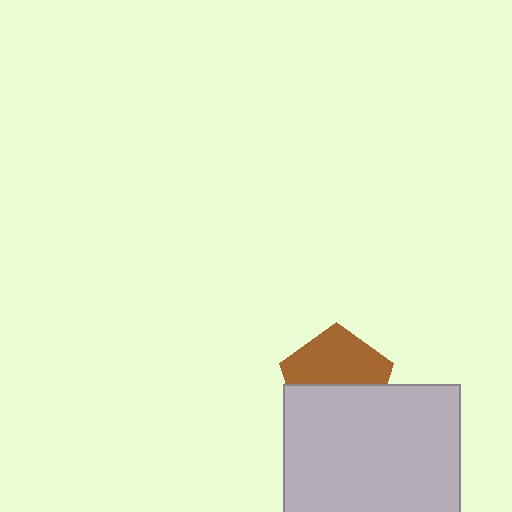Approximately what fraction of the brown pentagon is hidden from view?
Roughly 48% of the brown pentagon is hidden behind the light gray rectangle.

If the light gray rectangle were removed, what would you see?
You would see the complete brown pentagon.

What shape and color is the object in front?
The object in front is a light gray rectangle.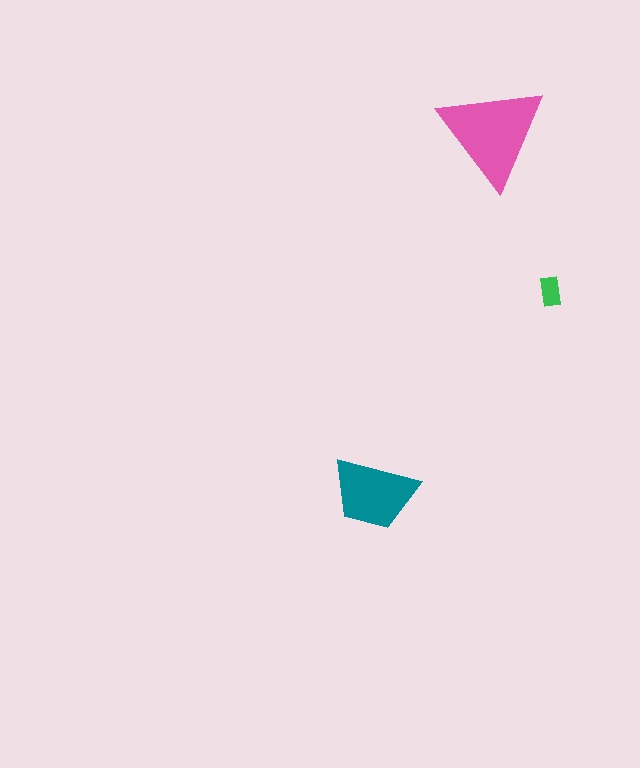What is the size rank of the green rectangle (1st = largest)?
3rd.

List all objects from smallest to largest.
The green rectangle, the teal trapezoid, the pink triangle.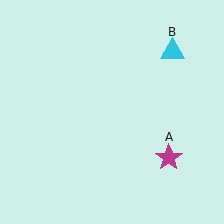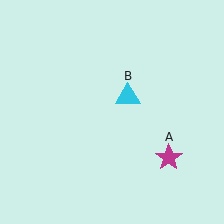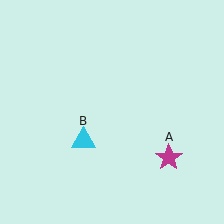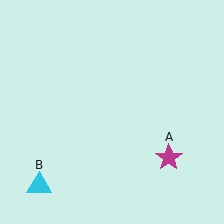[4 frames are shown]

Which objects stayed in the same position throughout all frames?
Magenta star (object A) remained stationary.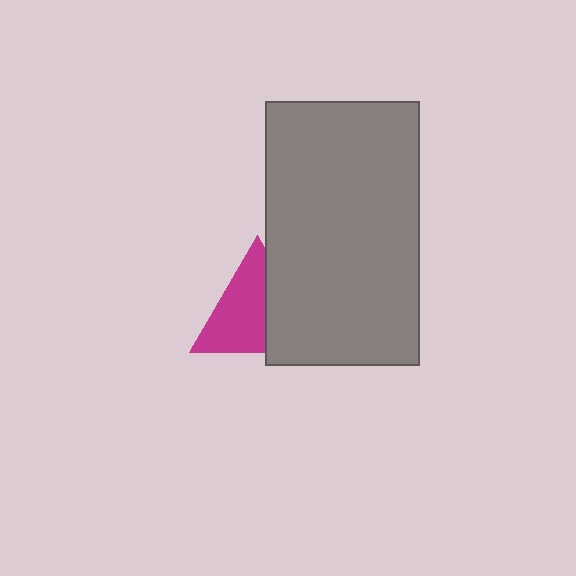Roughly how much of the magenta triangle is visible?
About half of it is visible (roughly 61%).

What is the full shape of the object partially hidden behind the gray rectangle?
The partially hidden object is a magenta triangle.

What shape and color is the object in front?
The object in front is a gray rectangle.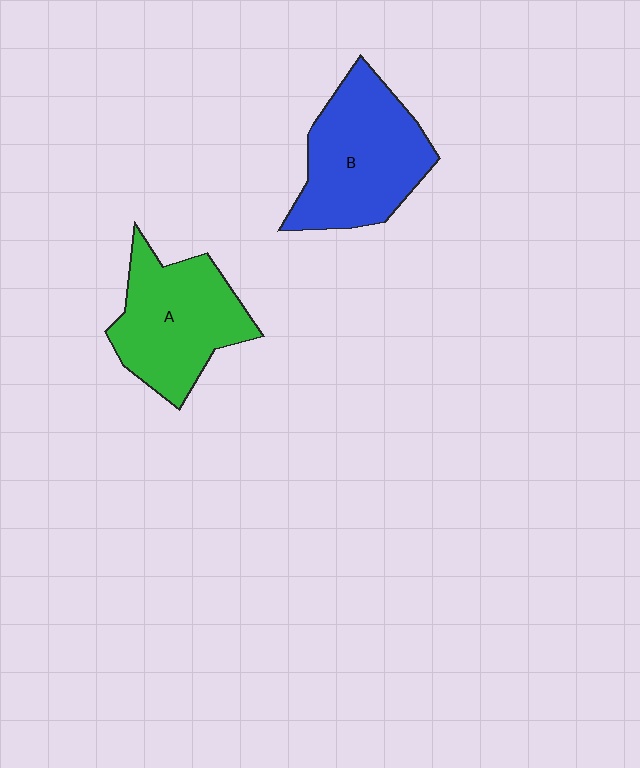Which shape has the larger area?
Shape B (blue).